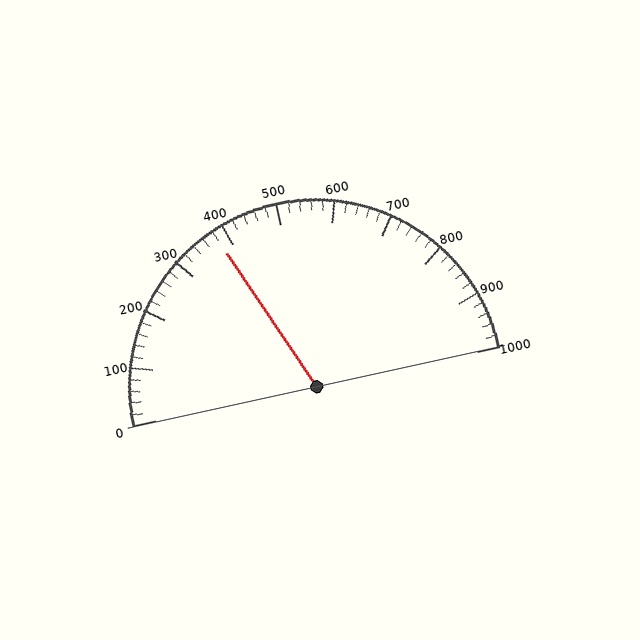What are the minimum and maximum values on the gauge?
The gauge ranges from 0 to 1000.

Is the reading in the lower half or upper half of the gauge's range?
The reading is in the lower half of the range (0 to 1000).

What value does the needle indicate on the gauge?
The needle indicates approximately 380.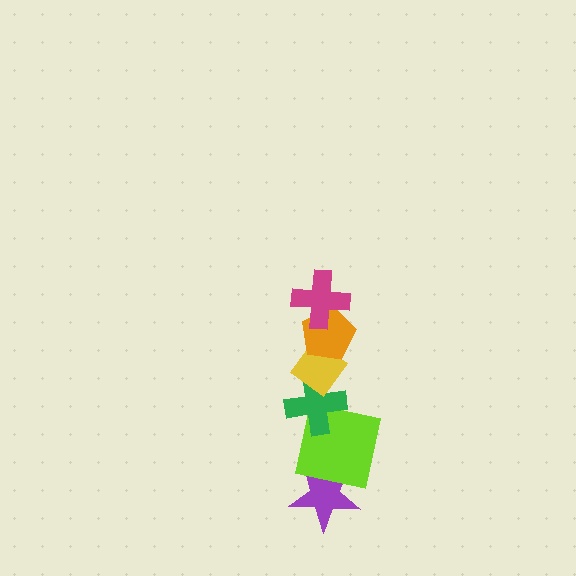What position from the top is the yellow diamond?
The yellow diamond is 3rd from the top.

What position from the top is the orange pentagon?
The orange pentagon is 2nd from the top.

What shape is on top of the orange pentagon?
The magenta cross is on top of the orange pentagon.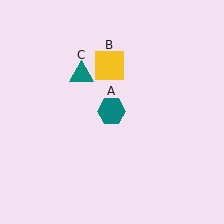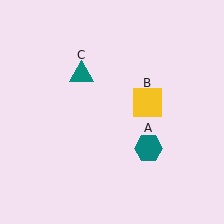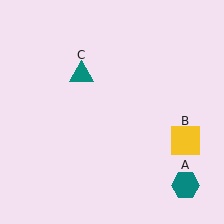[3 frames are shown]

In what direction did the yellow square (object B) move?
The yellow square (object B) moved down and to the right.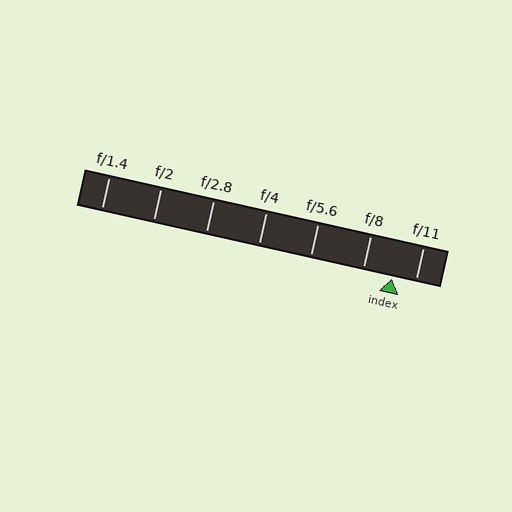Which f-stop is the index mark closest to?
The index mark is closest to f/11.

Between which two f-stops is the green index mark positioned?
The index mark is between f/8 and f/11.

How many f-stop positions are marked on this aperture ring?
There are 7 f-stop positions marked.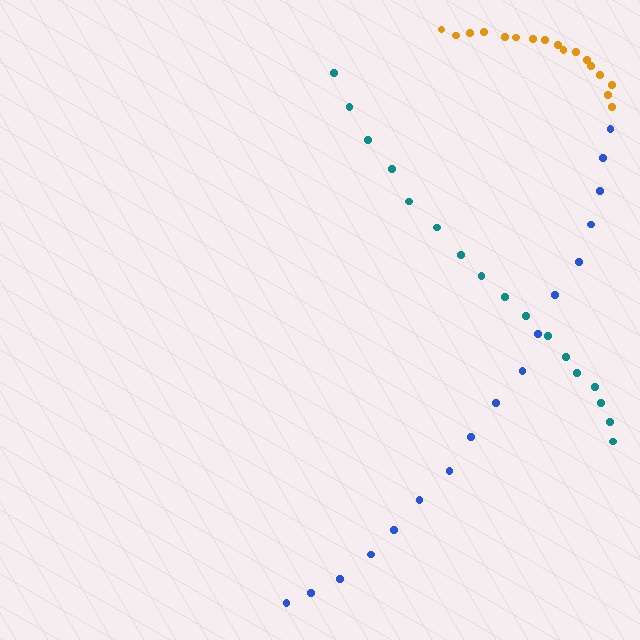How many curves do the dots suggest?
There are 3 distinct paths.